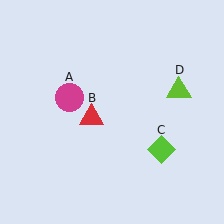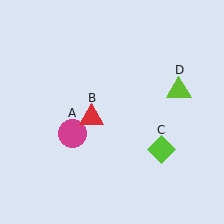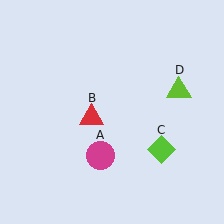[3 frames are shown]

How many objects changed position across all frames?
1 object changed position: magenta circle (object A).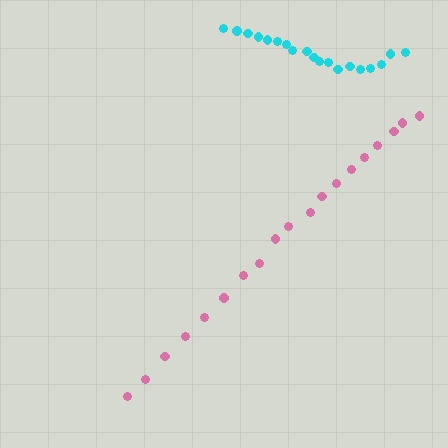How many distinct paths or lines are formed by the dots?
There are 2 distinct paths.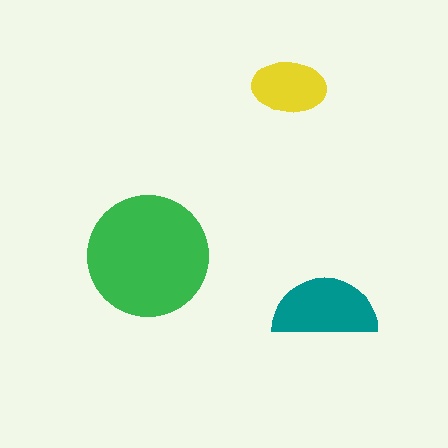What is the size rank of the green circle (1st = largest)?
1st.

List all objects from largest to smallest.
The green circle, the teal semicircle, the yellow ellipse.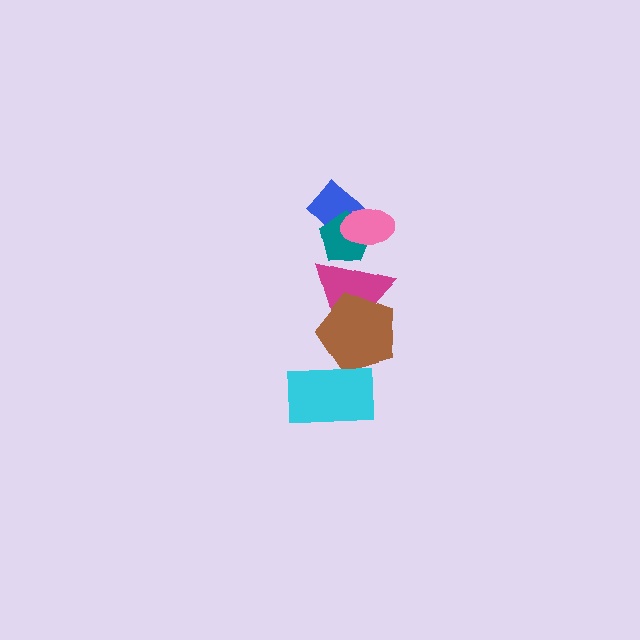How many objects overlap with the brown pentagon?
2 objects overlap with the brown pentagon.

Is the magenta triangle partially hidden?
Yes, it is partially covered by another shape.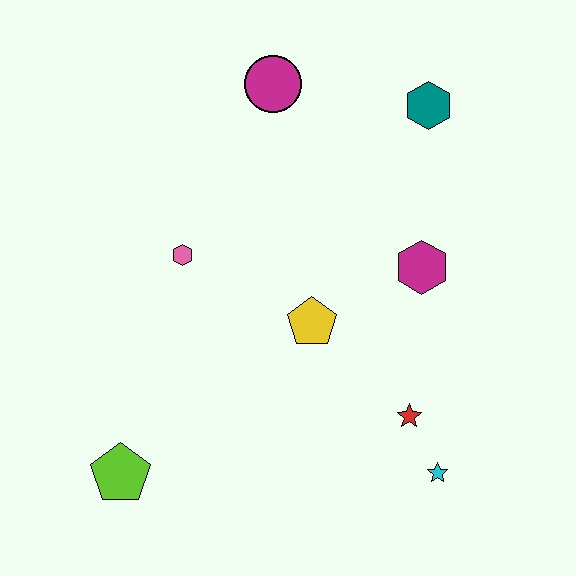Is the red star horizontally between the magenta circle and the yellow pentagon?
No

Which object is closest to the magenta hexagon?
The yellow pentagon is closest to the magenta hexagon.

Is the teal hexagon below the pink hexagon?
No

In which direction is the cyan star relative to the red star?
The cyan star is below the red star.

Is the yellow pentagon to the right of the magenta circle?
Yes